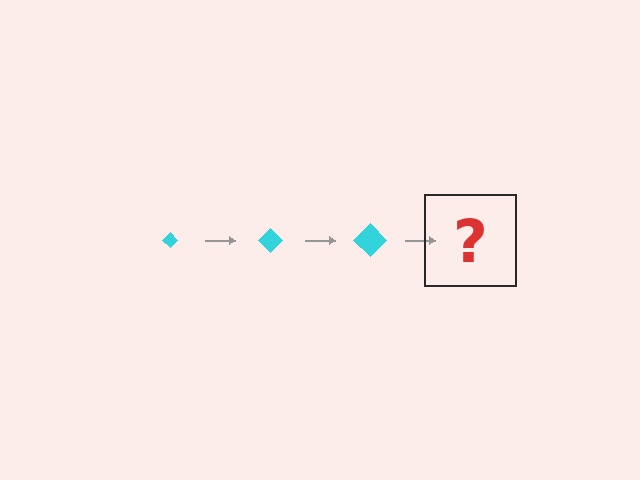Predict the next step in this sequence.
The next step is a cyan diamond, larger than the previous one.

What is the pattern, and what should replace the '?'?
The pattern is that the diamond gets progressively larger each step. The '?' should be a cyan diamond, larger than the previous one.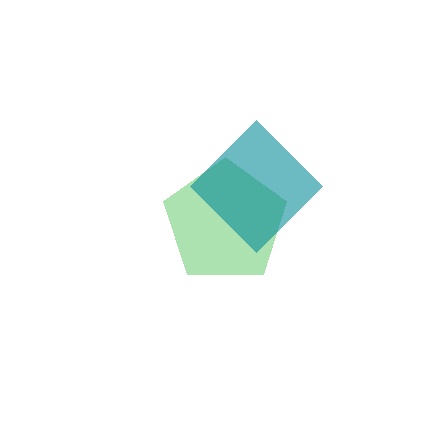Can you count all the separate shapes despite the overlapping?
Yes, there are 2 separate shapes.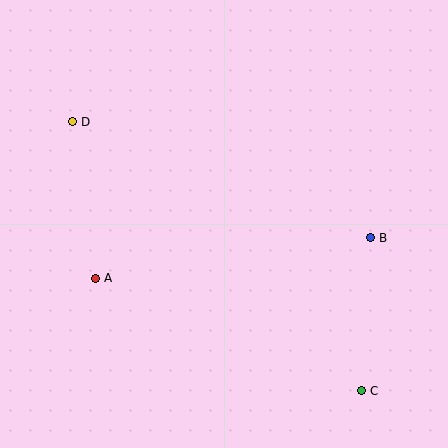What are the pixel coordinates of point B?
Point B is at (371, 238).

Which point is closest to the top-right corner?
Point B is closest to the top-right corner.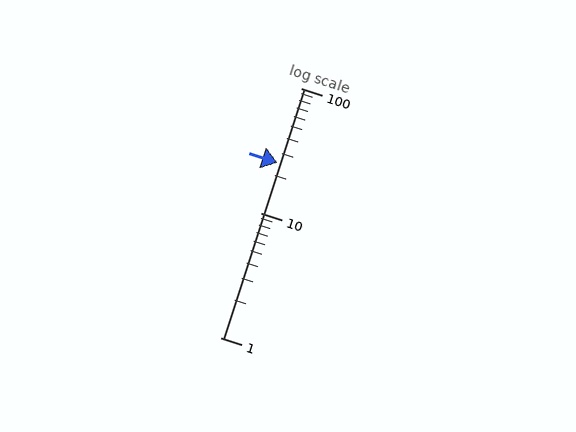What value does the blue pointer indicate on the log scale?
The pointer indicates approximately 25.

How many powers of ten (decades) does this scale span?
The scale spans 2 decades, from 1 to 100.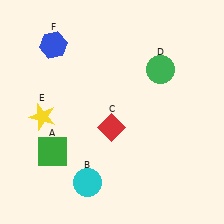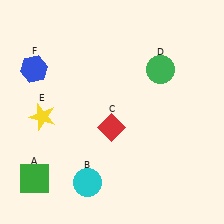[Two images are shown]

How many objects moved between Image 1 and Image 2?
2 objects moved between the two images.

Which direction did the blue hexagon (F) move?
The blue hexagon (F) moved down.